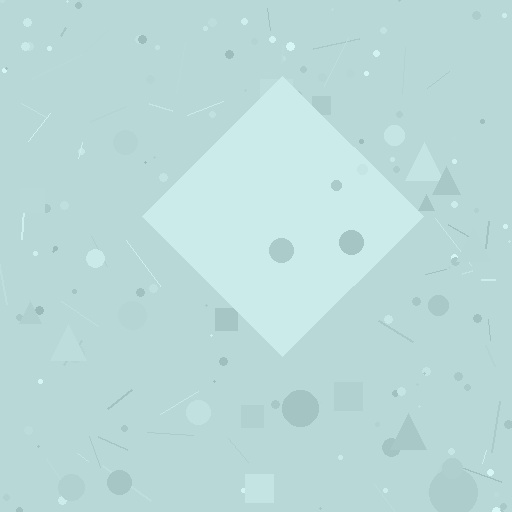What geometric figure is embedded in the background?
A diamond is embedded in the background.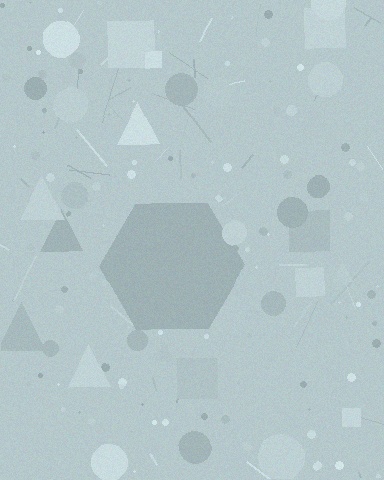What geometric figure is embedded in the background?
A hexagon is embedded in the background.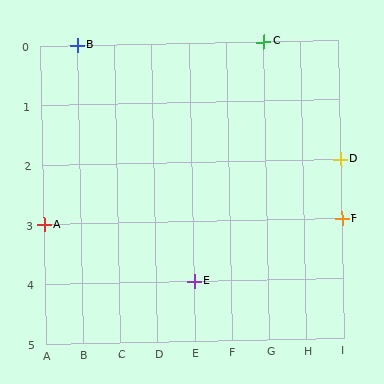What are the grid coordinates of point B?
Point B is at grid coordinates (B, 0).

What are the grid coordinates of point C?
Point C is at grid coordinates (G, 0).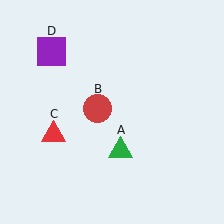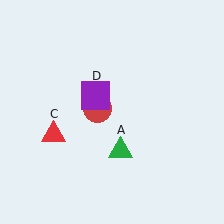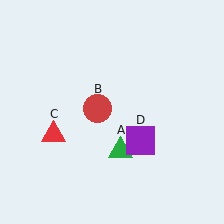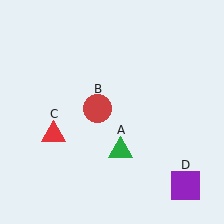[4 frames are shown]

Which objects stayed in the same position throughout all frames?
Green triangle (object A) and red circle (object B) and red triangle (object C) remained stationary.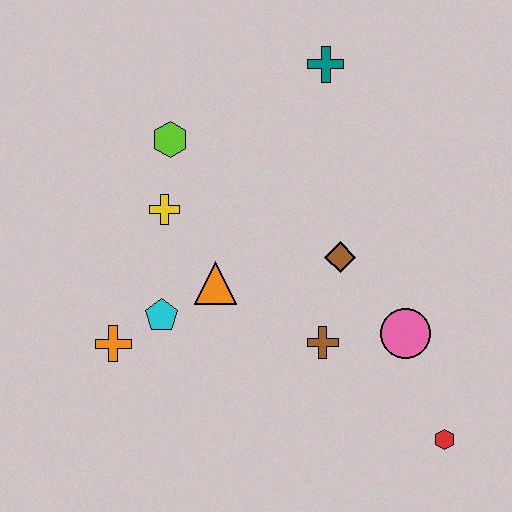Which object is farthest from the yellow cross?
The red hexagon is farthest from the yellow cross.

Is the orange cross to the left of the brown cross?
Yes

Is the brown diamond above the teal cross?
No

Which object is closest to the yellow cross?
The lime hexagon is closest to the yellow cross.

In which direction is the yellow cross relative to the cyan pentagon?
The yellow cross is above the cyan pentagon.